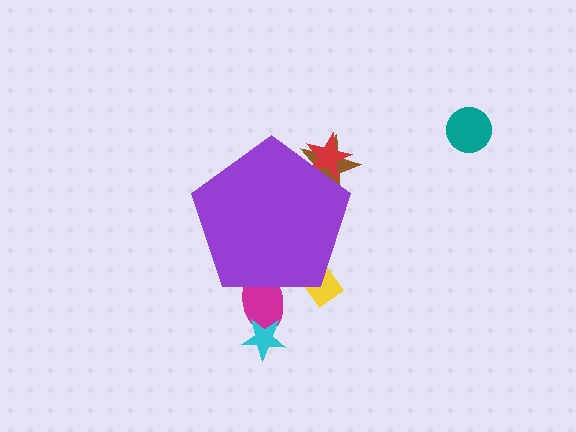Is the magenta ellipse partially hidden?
Yes, the magenta ellipse is partially hidden behind the purple pentagon.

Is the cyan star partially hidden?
No, the cyan star is fully visible.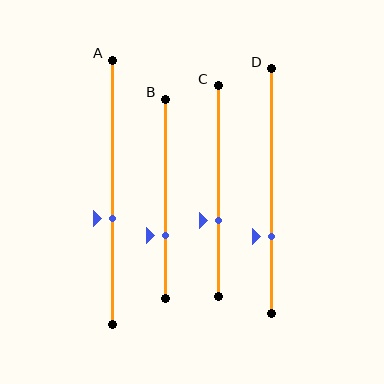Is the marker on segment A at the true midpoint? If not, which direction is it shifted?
No, the marker on segment A is shifted downward by about 10% of the segment length.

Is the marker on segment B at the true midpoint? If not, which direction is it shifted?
No, the marker on segment B is shifted downward by about 18% of the segment length.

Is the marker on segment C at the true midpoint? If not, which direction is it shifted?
No, the marker on segment C is shifted downward by about 14% of the segment length.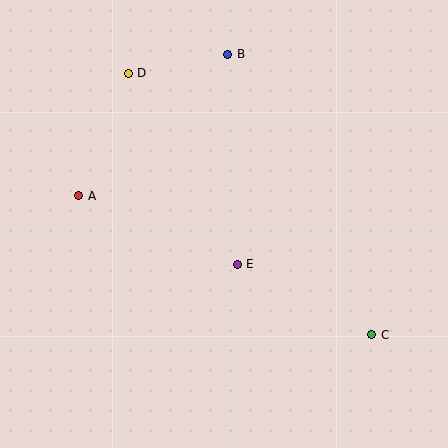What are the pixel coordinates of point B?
Point B is at (228, 54).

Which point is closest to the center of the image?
Point E at (237, 264) is closest to the center.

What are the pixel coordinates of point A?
Point A is at (79, 196).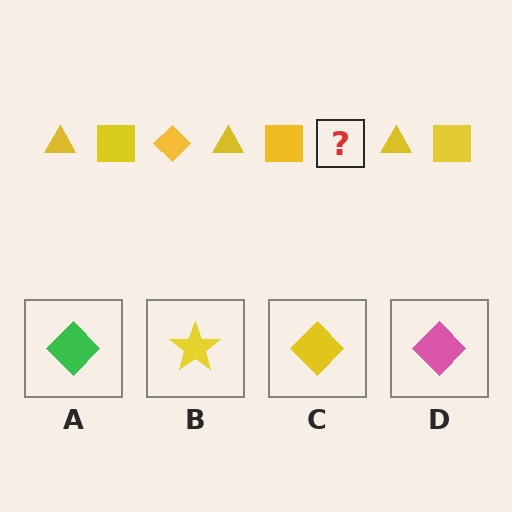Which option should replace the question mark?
Option C.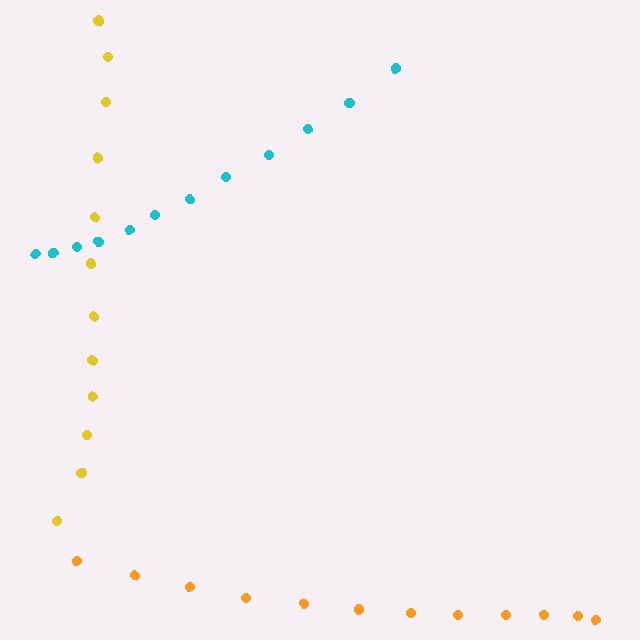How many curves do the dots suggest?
There are 3 distinct paths.